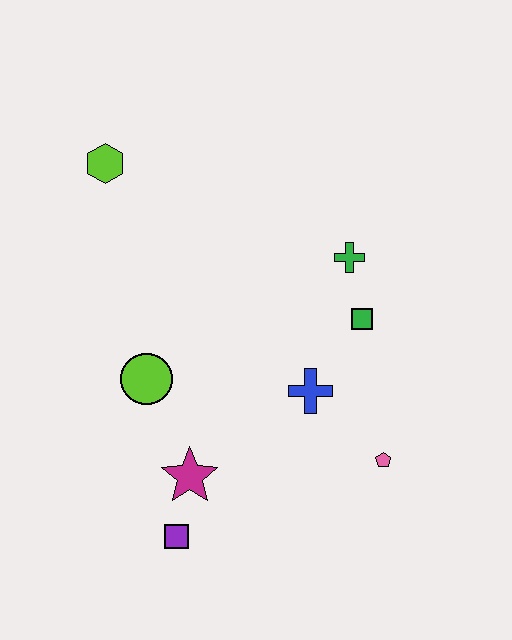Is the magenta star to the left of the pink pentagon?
Yes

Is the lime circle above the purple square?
Yes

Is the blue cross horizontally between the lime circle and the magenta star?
No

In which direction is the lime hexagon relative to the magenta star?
The lime hexagon is above the magenta star.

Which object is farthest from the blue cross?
The lime hexagon is farthest from the blue cross.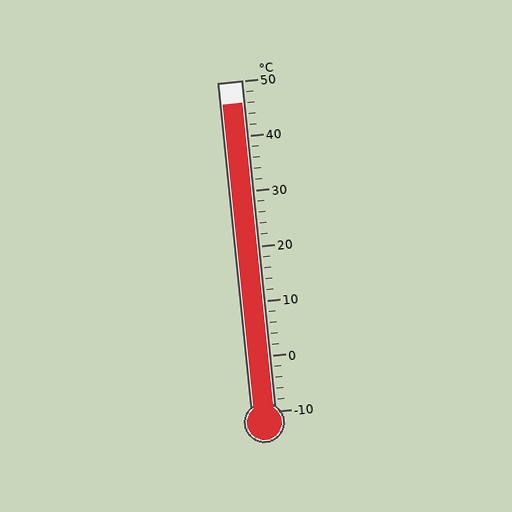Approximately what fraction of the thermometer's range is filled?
The thermometer is filled to approximately 95% of its range.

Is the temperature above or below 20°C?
The temperature is above 20°C.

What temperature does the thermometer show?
The thermometer shows approximately 46°C.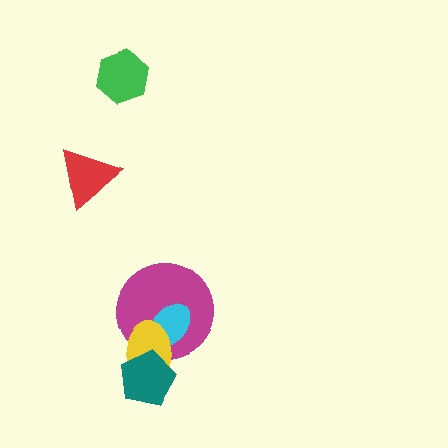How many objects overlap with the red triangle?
0 objects overlap with the red triangle.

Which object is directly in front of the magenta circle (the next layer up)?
The cyan ellipse is directly in front of the magenta circle.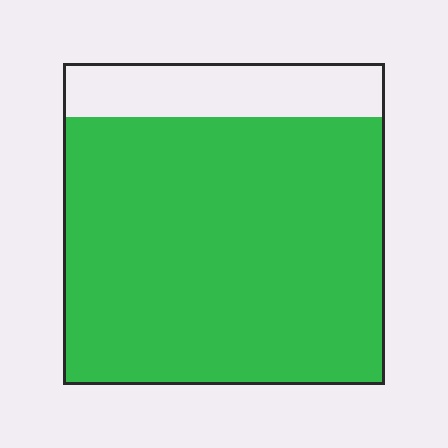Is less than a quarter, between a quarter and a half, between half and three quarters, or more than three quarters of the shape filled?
More than three quarters.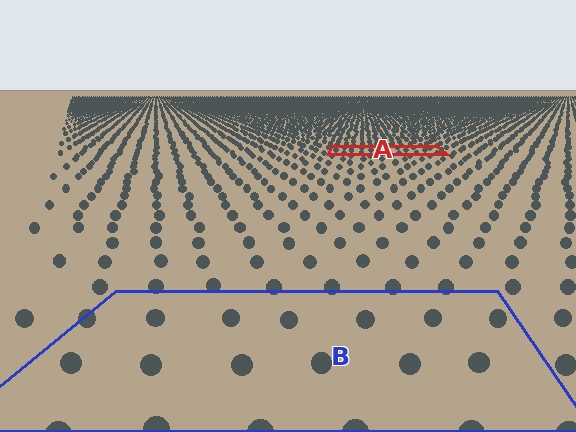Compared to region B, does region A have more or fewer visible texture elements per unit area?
Region A has more texture elements per unit area — they are packed more densely because it is farther away.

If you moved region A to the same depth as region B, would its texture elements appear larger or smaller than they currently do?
They would appear larger. At a closer depth, the same texture elements are projected at a bigger on-screen size.